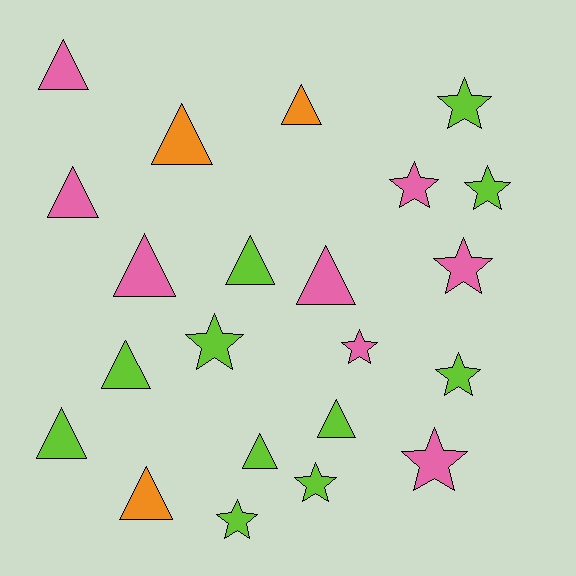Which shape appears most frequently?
Triangle, with 12 objects.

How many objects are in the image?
There are 22 objects.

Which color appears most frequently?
Lime, with 11 objects.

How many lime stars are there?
There are 6 lime stars.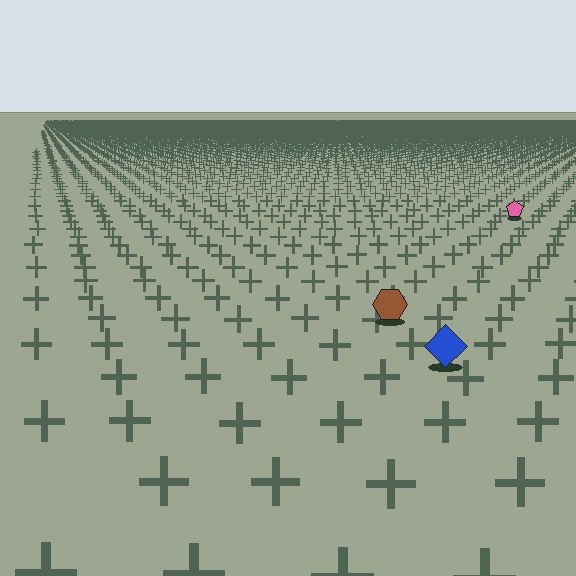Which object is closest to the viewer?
The blue diamond is closest. The texture marks near it are larger and more spread out.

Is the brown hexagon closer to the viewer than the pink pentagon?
Yes. The brown hexagon is closer — you can tell from the texture gradient: the ground texture is coarser near it.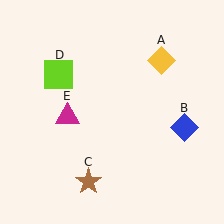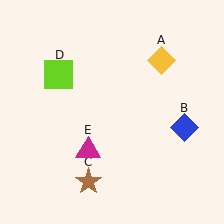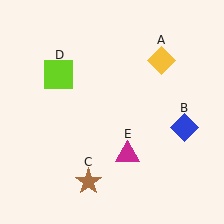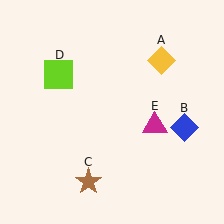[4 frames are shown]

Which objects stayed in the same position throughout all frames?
Yellow diamond (object A) and blue diamond (object B) and brown star (object C) and lime square (object D) remained stationary.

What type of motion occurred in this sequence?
The magenta triangle (object E) rotated counterclockwise around the center of the scene.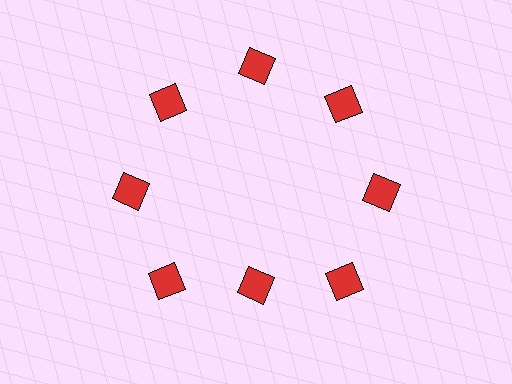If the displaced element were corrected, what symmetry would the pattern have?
It would have 8-fold rotational symmetry — the pattern would map onto itself every 45 degrees.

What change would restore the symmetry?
The symmetry would be restored by moving it outward, back onto the ring so that all 8 squares sit at equal angles and equal distance from the center.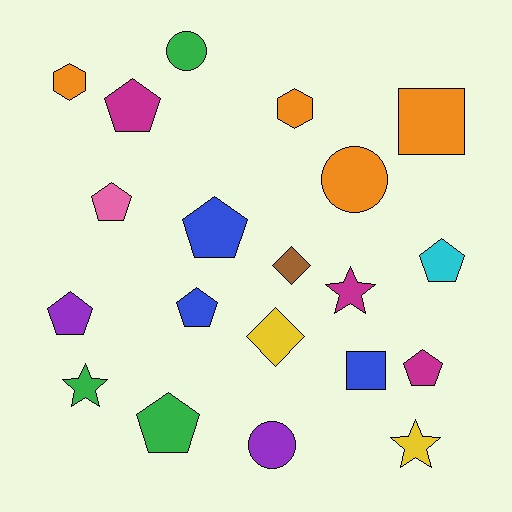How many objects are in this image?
There are 20 objects.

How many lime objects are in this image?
There are no lime objects.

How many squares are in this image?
There are 2 squares.